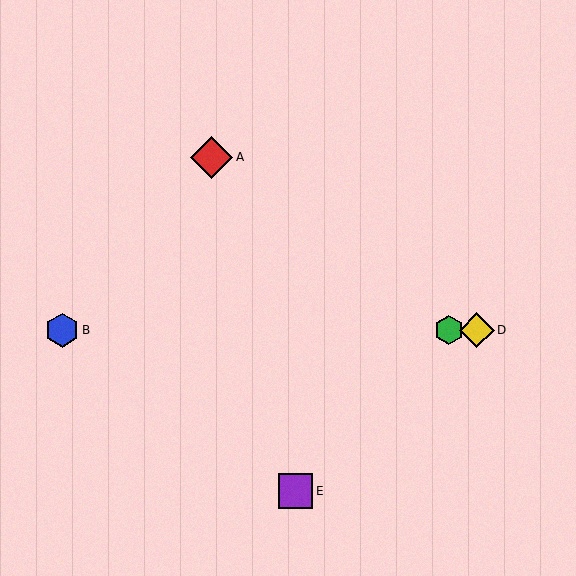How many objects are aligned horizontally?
3 objects (B, C, D) are aligned horizontally.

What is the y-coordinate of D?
Object D is at y≈330.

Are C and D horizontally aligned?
Yes, both are at y≈330.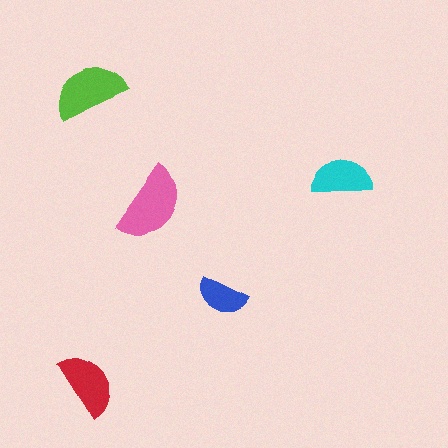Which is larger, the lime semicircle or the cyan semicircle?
The lime one.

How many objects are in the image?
There are 5 objects in the image.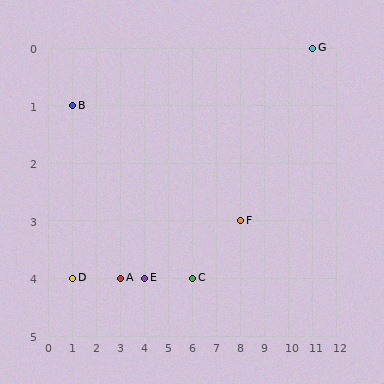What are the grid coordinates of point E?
Point E is at grid coordinates (4, 4).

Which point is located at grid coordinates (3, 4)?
Point A is at (3, 4).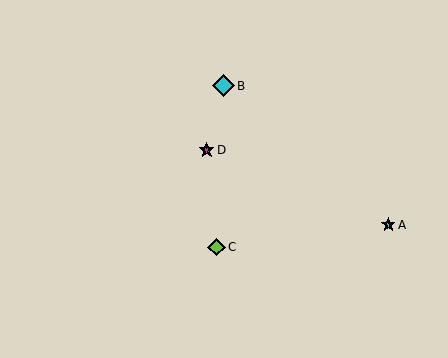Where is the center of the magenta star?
The center of the magenta star is at (207, 150).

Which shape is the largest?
The cyan diamond (labeled B) is the largest.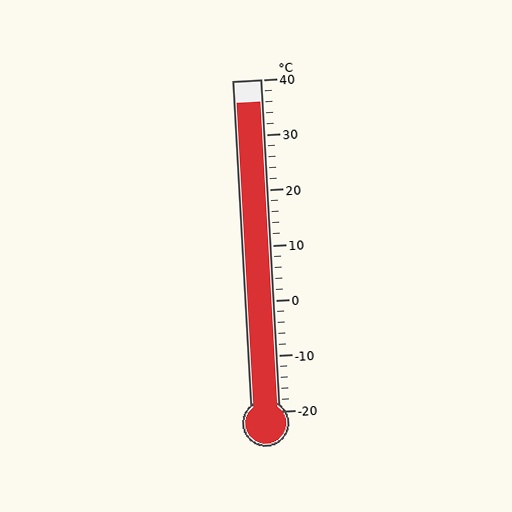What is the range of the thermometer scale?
The thermometer scale ranges from -20°C to 40°C.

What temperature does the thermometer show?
The thermometer shows approximately 36°C.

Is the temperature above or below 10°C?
The temperature is above 10°C.